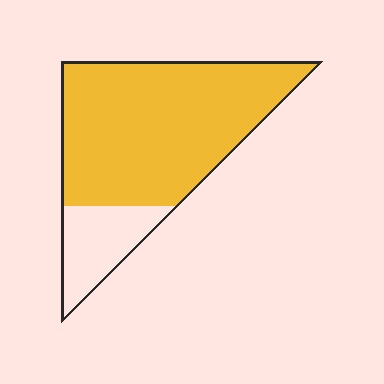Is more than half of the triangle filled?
Yes.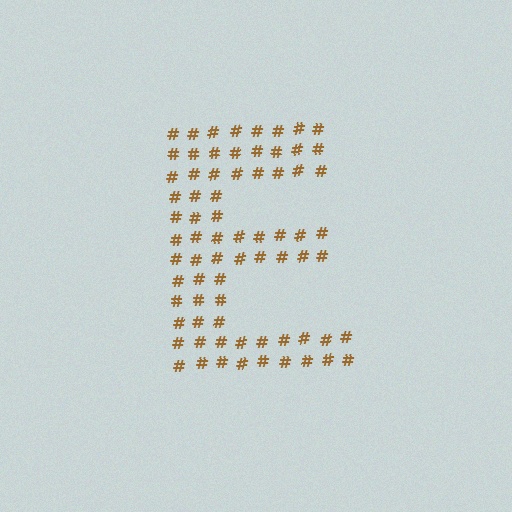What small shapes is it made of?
It is made of small hash symbols.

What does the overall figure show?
The overall figure shows the letter E.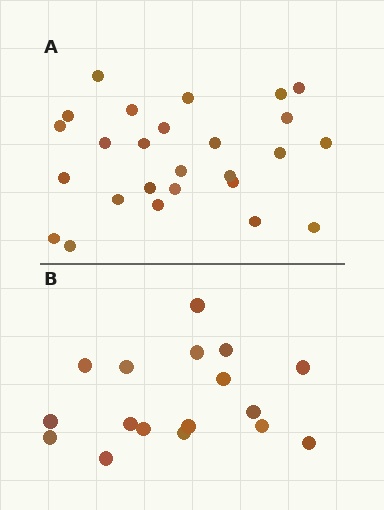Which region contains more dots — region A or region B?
Region A (the top region) has more dots.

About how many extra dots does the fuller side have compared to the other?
Region A has roughly 8 or so more dots than region B.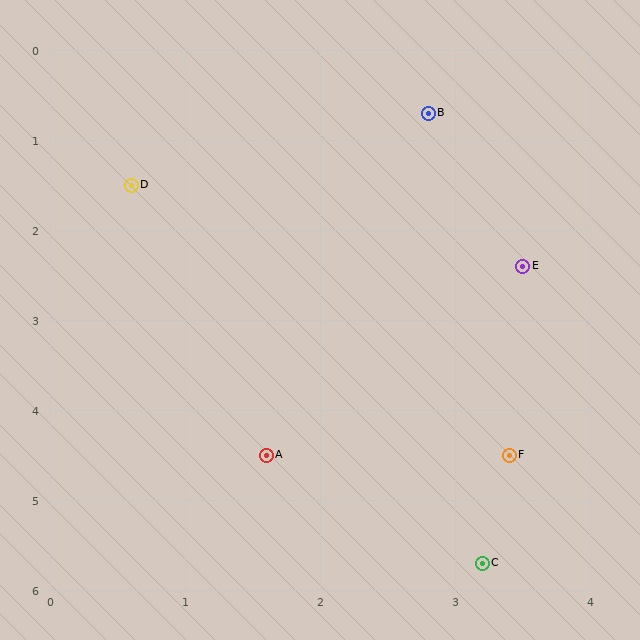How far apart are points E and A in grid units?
Points E and A are about 2.8 grid units apart.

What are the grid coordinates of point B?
Point B is at approximately (2.8, 0.7).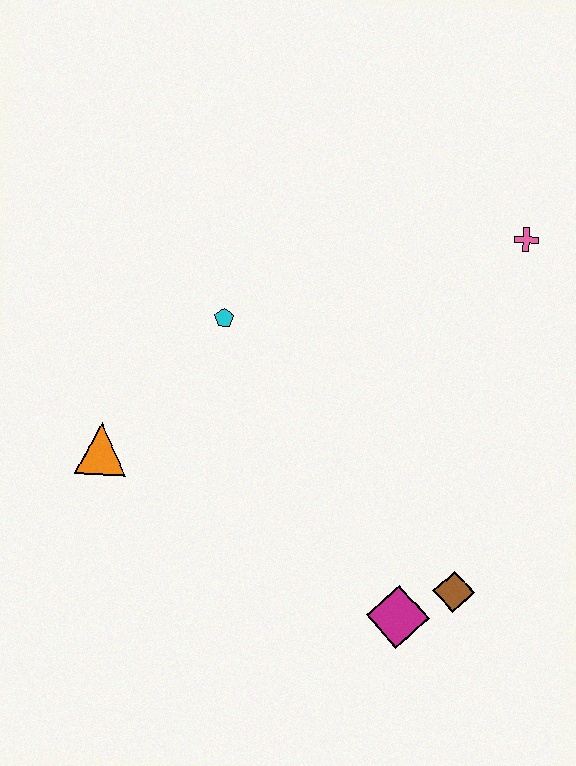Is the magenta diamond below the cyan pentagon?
Yes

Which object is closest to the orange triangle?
The cyan pentagon is closest to the orange triangle.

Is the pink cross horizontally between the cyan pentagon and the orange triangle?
No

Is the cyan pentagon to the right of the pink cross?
No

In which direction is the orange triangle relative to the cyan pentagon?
The orange triangle is below the cyan pentagon.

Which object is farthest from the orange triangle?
The pink cross is farthest from the orange triangle.